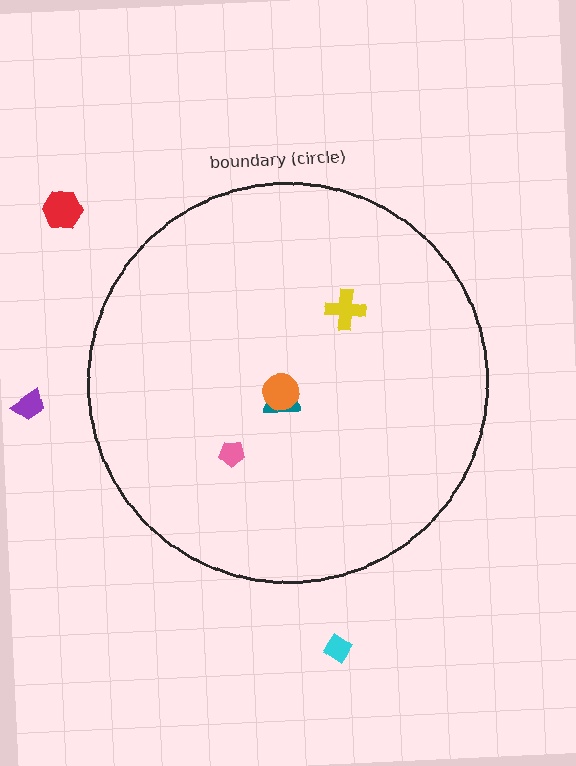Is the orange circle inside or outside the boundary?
Inside.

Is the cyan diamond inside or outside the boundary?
Outside.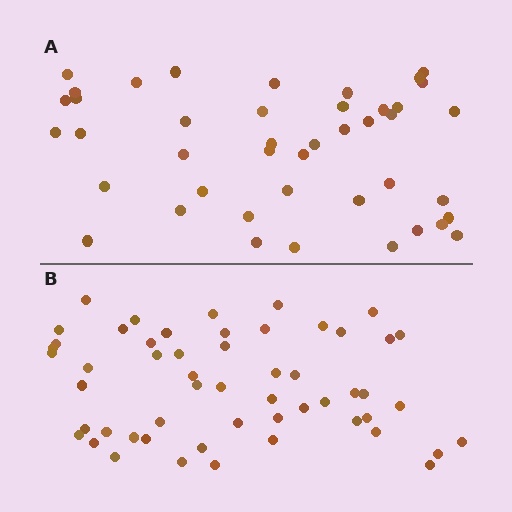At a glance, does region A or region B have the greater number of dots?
Region B (the bottom region) has more dots.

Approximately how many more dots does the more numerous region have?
Region B has roughly 12 or so more dots than region A.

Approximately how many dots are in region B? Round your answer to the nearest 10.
About 50 dots. (The exact count is 54, which rounds to 50.)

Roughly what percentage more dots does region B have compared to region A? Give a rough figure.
About 25% more.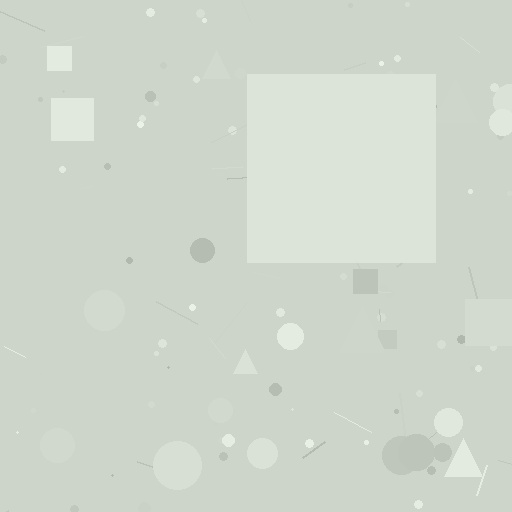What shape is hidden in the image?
A square is hidden in the image.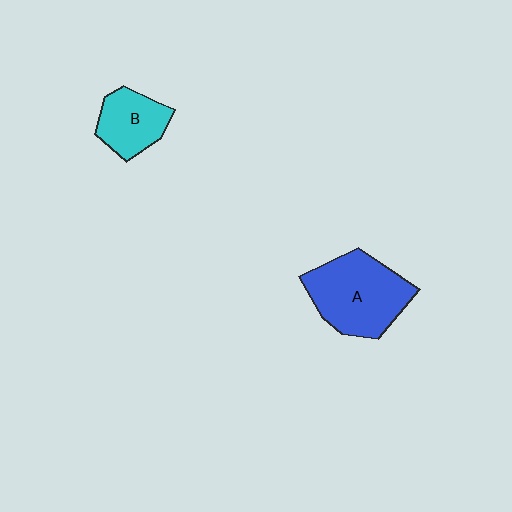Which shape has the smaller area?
Shape B (cyan).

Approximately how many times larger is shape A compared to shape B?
Approximately 1.8 times.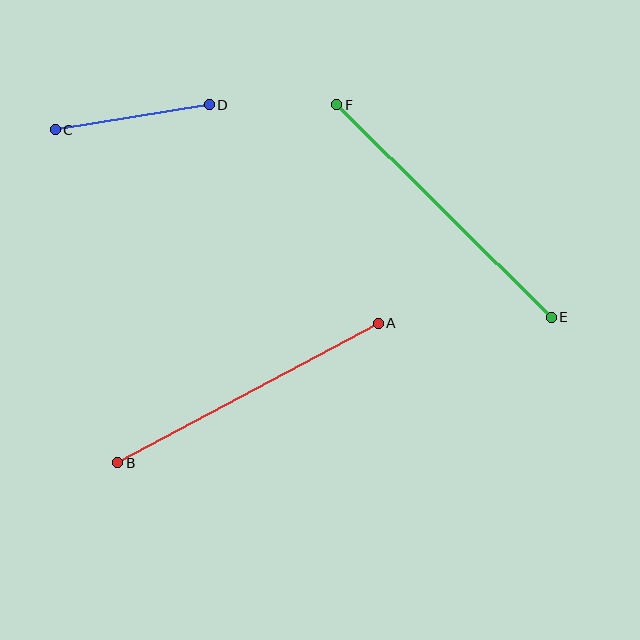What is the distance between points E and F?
The distance is approximately 302 pixels.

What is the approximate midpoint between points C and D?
The midpoint is at approximately (132, 117) pixels.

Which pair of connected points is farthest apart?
Points E and F are farthest apart.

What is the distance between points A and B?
The distance is approximately 296 pixels.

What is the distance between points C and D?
The distance is approximately 156 pixels.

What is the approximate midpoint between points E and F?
The midpoint is at approximately (444, 211) pixels.